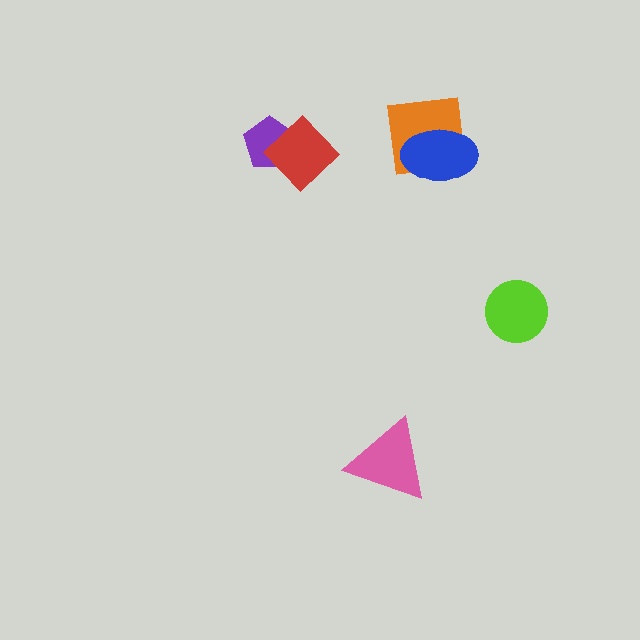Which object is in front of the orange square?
The blue ellipse is in front of the orange square.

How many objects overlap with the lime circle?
0 objects overlap with the lime circle.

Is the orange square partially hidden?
Yes, it is partially covered by another shape.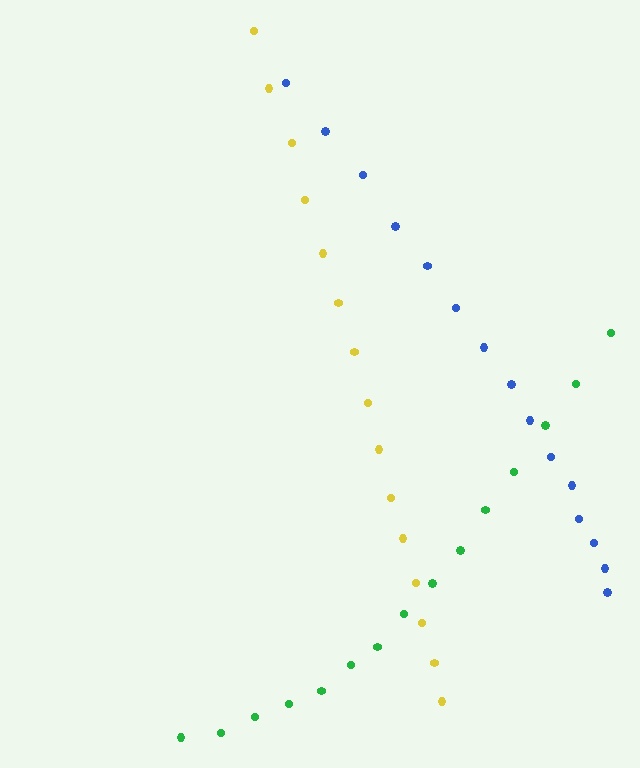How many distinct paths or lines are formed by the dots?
There are 3 distinct paths.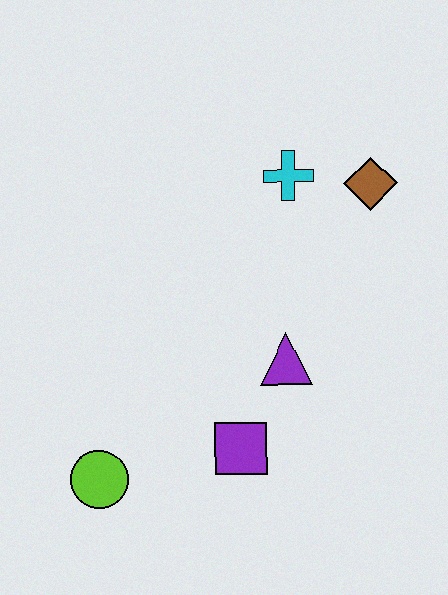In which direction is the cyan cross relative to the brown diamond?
The cyan cross is to the left of the brown diamond.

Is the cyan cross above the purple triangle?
Yes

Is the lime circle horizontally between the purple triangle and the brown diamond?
No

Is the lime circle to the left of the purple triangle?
Yes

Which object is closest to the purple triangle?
The purple square is closest to the purple triangle.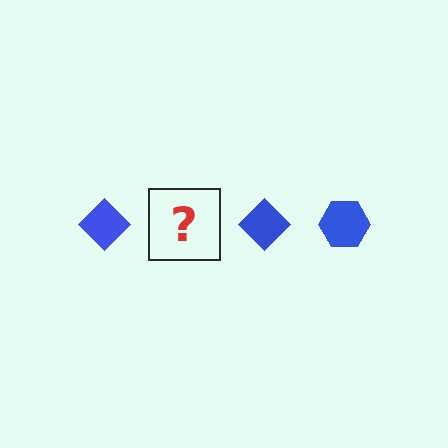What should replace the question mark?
The question mark should be replaced with a blue hexagon.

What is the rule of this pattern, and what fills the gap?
The rule is that the pattern cycles through diamond, hexagon shapes in blue. The gap should be filled with a blue hexagon.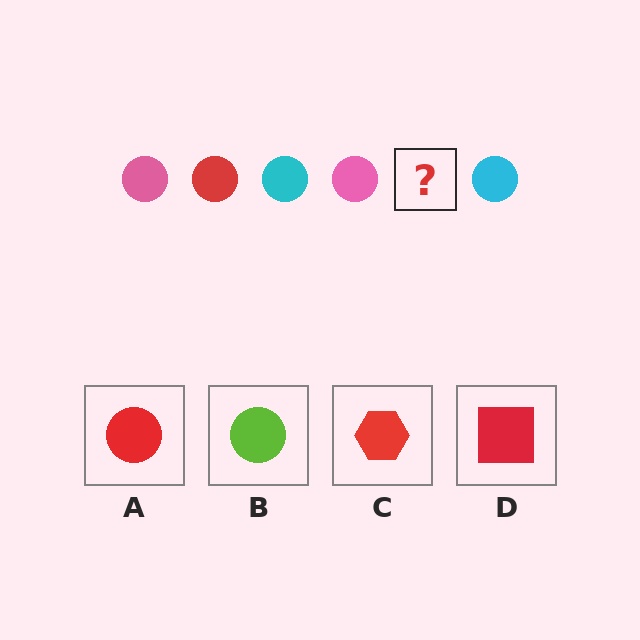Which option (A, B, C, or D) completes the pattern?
A.